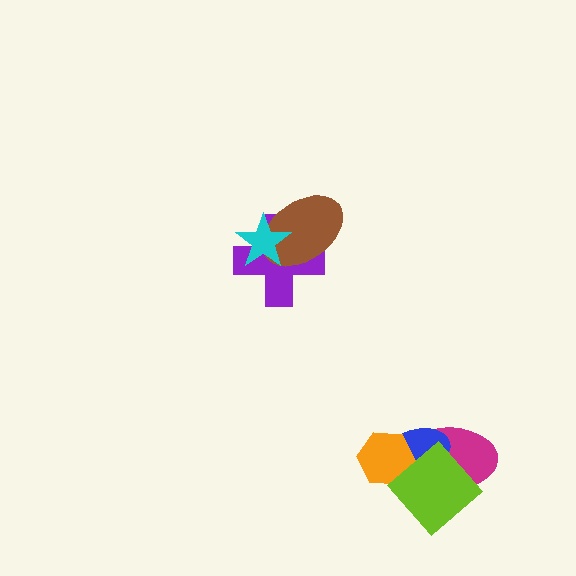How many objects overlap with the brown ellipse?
2 objects overlap with the brown ellipse.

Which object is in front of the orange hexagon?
The lime diamond is in front of the orange hexagon.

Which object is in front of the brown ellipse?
The cyan star is in front of the brown ellipse.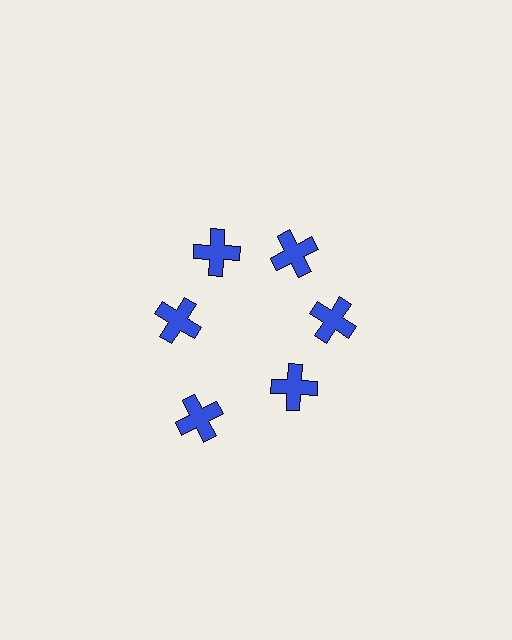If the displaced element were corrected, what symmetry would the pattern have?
It would have 6-fold rotational symmetry — the pattern would map onto itself every 60 degrees.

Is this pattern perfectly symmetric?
No. The 6 blue crosses are arranged in a ring, but one element near the 7 o'clock position is pushed outward from the center, breaking the 6-fold rotational symmetry.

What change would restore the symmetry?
The symmetry would be restored by moving it inward, back onto the ring so that all 6 crosses sit at equal angles and equal distance from the center.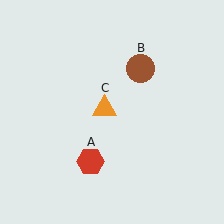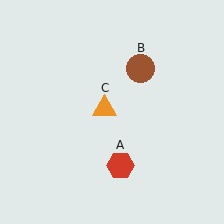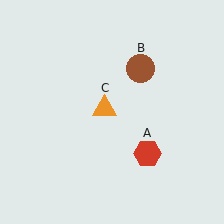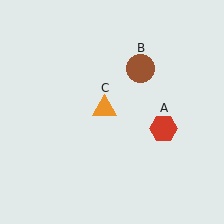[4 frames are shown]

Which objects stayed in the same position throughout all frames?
Brown circle (object B) and orange triangle (object C) remained stationary.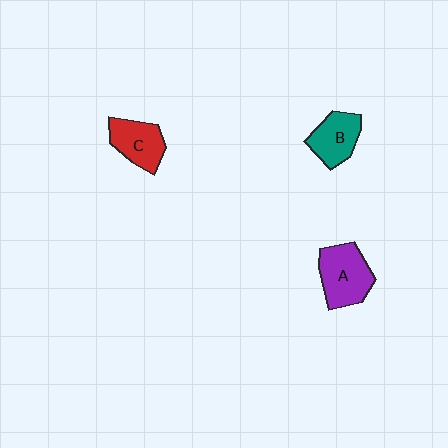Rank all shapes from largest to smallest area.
From largest to smallest: A (purple), C (red), B (teal).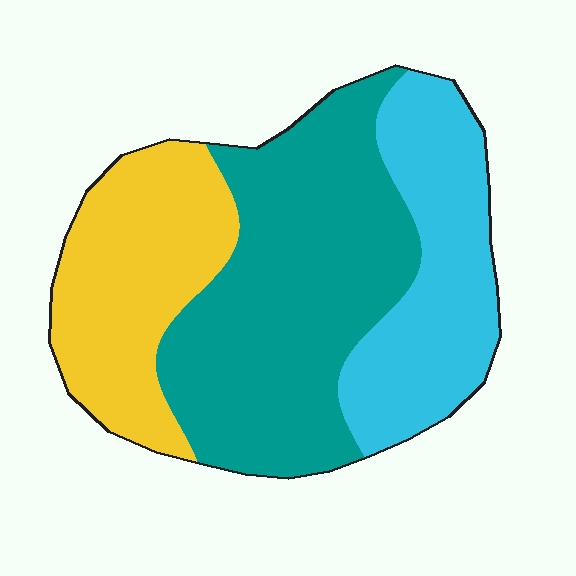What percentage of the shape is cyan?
Cyan covers around 25% of the shape.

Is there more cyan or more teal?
Teal.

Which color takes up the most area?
Teal, at roughly 45%.